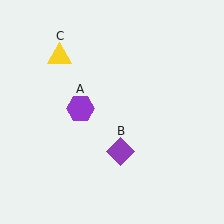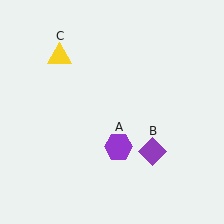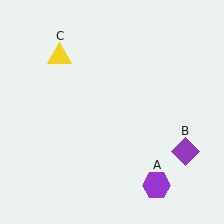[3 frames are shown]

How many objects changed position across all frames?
2 objects changed position: purple hexagon (object A), purple diamond (object B).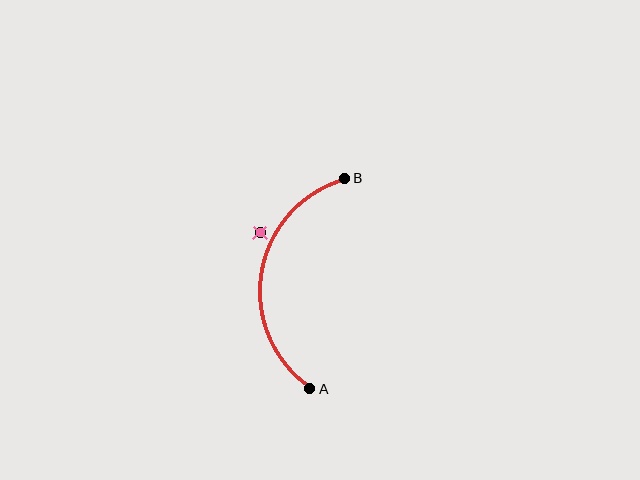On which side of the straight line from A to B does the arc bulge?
The arc bulges to the left of the straight line connecting A and B.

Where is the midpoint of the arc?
The arc midpoint is the point on the curve farthest from the straight line joining A and B. It sits to the left of that line.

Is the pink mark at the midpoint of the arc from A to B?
No — the pink mark does not lie on the arc at all. It sits slightly outside the curve.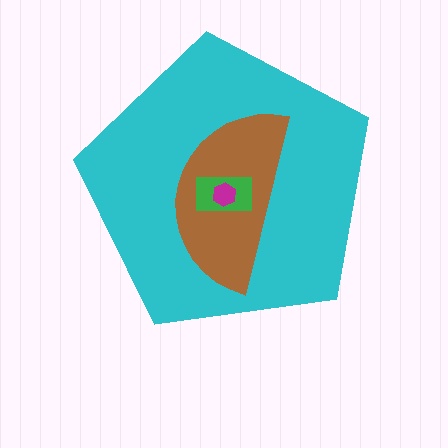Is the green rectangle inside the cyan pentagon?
Yes.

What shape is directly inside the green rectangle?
The magenta hexagon.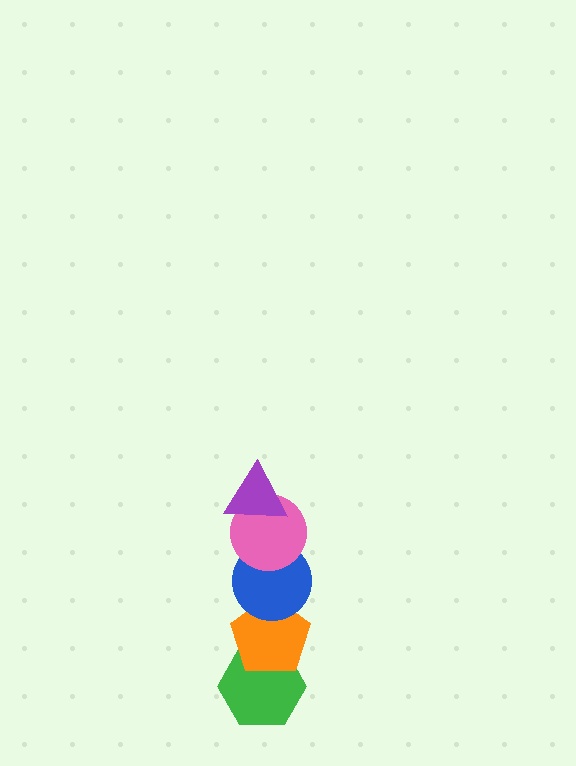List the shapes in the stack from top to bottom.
From top to bottom: the purple triangle, the pink circle, the blue circle, the orange pentagon, the green hexagon.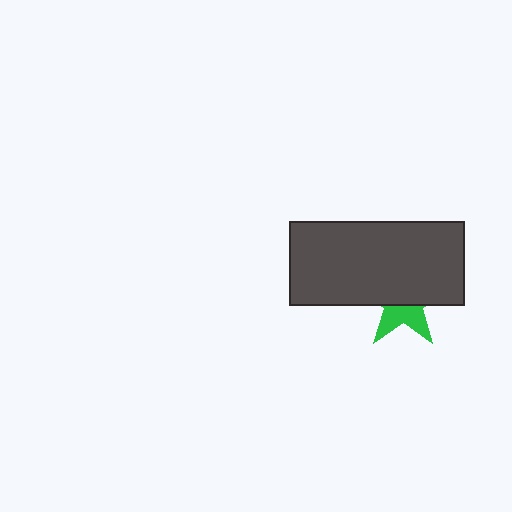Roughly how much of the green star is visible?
A small part of it is visible (roughly 40%).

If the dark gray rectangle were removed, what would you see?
You would see the complete green star.